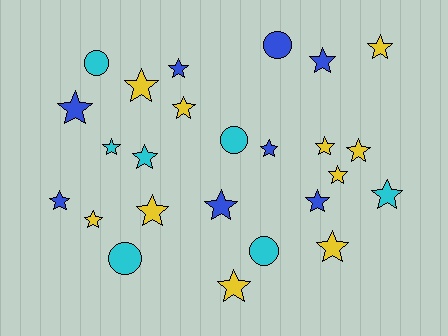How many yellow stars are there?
There are 10 yellow stars.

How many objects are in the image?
There are 25 objects.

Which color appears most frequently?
Yellow, with 10 objects.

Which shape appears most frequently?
Star, with 20 objects.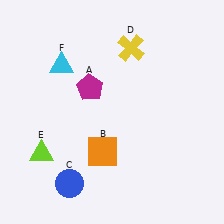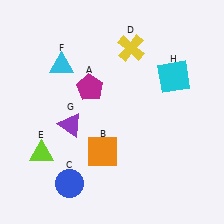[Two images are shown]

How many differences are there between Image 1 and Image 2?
There are 2 differences between the two images.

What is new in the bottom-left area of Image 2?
A purple triangle (G) was added in the bottom-left area of Image 2.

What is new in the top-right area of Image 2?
A cyan square (H) was added in the top-right area of Image 2.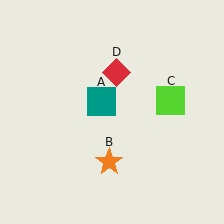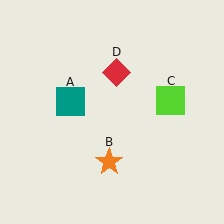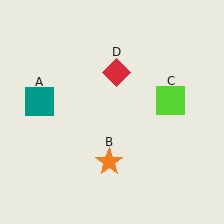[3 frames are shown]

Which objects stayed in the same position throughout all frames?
Orange star (object B) and lime square (object C) and red diamond (object D) remained stationary.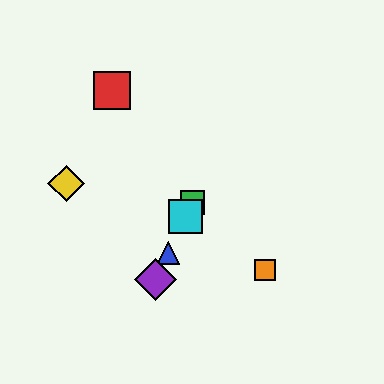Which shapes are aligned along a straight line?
The blue triangle, the green square, the purple diamond, the cyan square are aligned along a straight line.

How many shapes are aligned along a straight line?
4 shapes (the blue triangle, the green square, the purple diamond, the cyan square) are aligned along a straight line.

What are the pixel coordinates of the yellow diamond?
The yellow diamond is at (66, 183).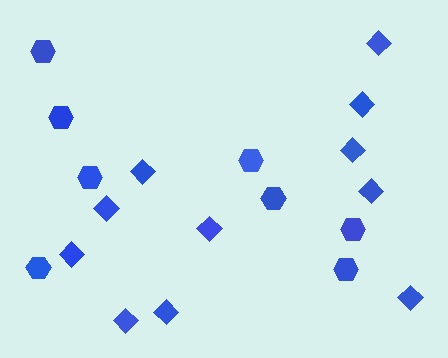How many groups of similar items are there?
There are 2 groups: one group of hexagons (8) and one group of diamonds (11).